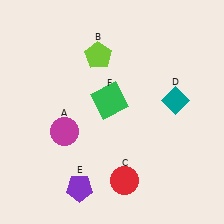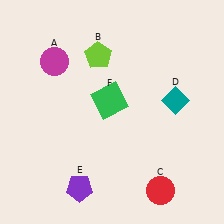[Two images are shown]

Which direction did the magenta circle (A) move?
The magenta circle (A) moved up.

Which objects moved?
The objects that moved are: the magenta circle (A), the red circle (C).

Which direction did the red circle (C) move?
The red circle (C) moved right.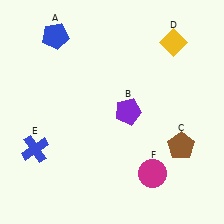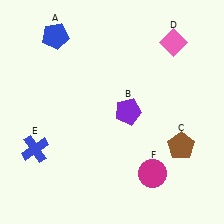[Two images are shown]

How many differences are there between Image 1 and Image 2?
There is 1 difference between the two images.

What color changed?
The diamond (D) changed from yellow in Image 1 to pink in Image 2.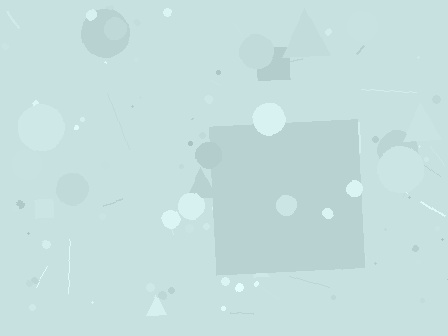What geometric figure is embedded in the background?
A square is embedded in the background.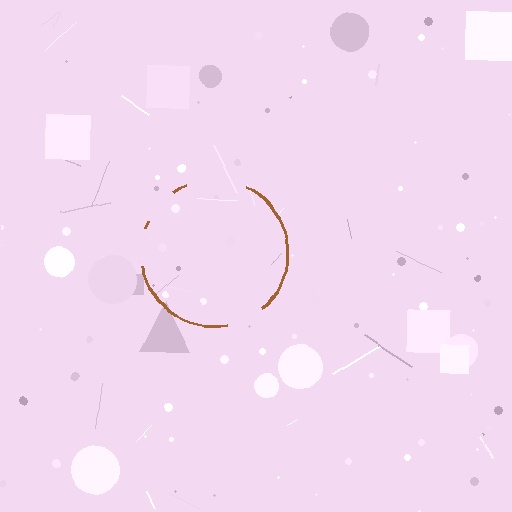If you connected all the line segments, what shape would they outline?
They would outline a circle.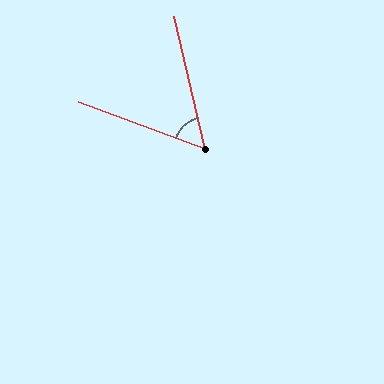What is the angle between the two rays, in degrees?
Approximately 57 degrees.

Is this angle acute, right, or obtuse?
It is acute.